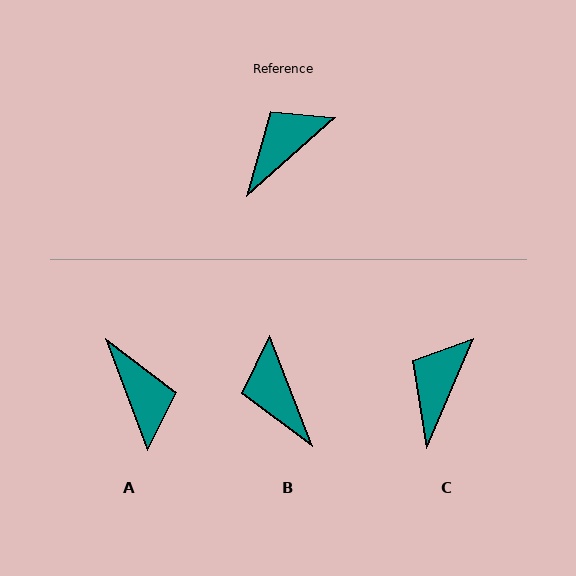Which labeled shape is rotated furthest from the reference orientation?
A, about 111 degrees away.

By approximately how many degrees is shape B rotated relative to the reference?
Approximately 69 degrees counter-clockwise.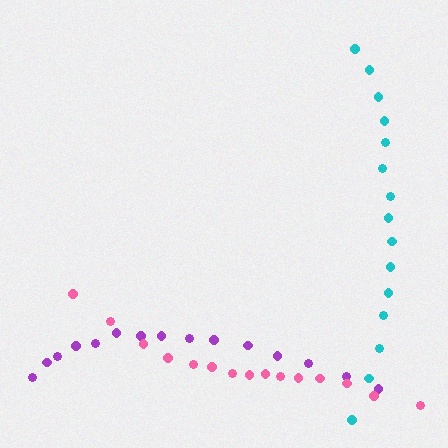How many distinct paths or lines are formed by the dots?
There are 3 distinct paths.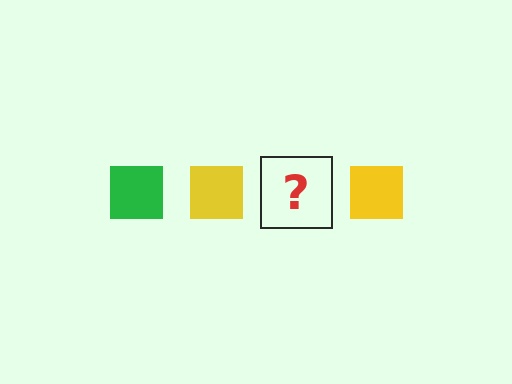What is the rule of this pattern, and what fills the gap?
The rule is that the pattern cycles through green, yellow squares. The gap should be filled with a green square.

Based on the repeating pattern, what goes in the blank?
The blank should be a green square.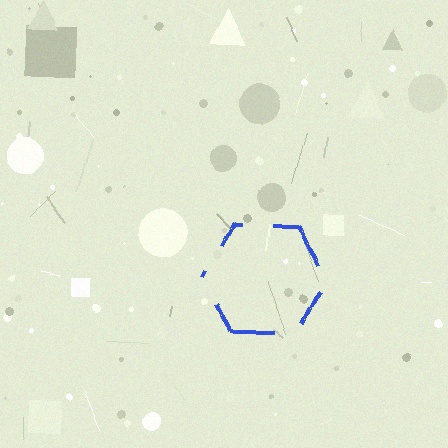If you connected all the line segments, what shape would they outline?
They would outline a hexagon.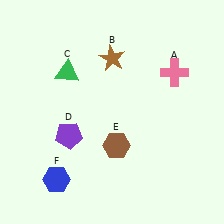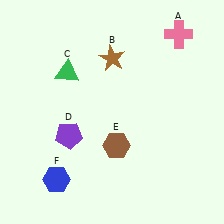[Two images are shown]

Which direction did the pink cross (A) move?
The pink cross (A) moved up.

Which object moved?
The pink cross (A) moved up.